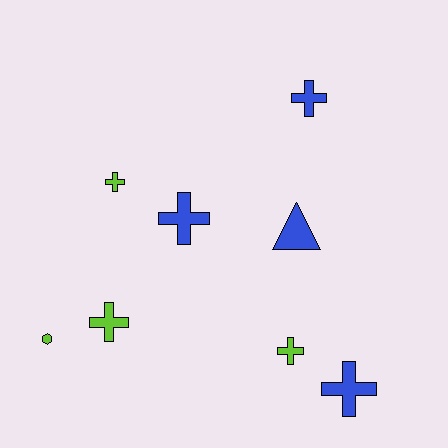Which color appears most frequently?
Lime, with 4 objects.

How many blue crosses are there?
There are 3 blue crosses.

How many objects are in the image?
There are 8 objects.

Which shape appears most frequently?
Cross, with 6 objects.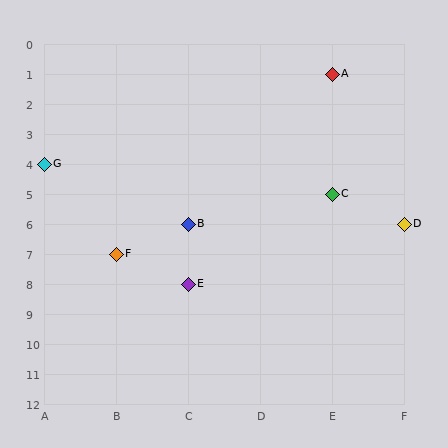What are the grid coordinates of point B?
Point B is at grid coordinates (C, 6).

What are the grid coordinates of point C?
Point C is at grid coordinates (E, 5).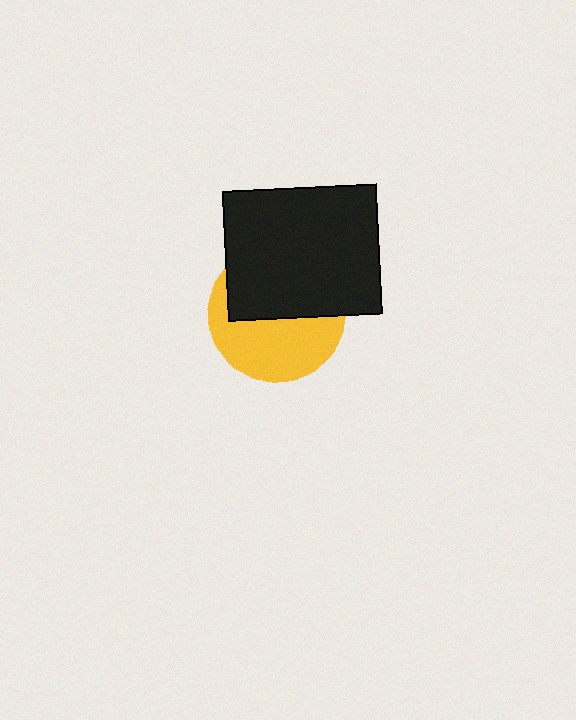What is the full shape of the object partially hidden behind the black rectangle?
The partially hidden object is a yellow circle.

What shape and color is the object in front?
The object in front is a black rectangle.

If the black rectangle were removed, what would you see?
You would see the complete yellow circle.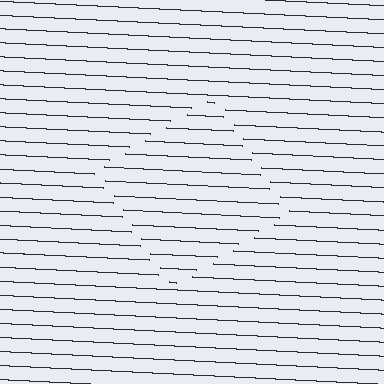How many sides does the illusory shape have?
4 sides — the line-ends trace a square.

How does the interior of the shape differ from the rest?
The interior of the shape contains the same grating, shifted by half a period — the contour is defined by the phase discontinuity where line-ends from the inner and outer gratings abut.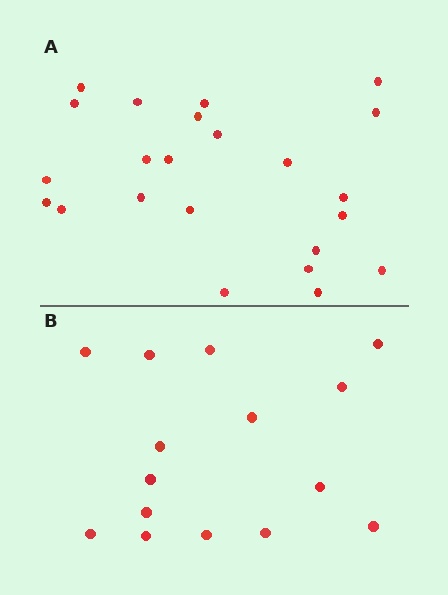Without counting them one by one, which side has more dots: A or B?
Region A (the top region) has more dots.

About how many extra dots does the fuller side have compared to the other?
Region A has roughly 8 or so more dots than region B.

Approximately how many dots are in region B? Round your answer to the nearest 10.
About 20 dots. (The exact count is 15, which rounds to 20.)